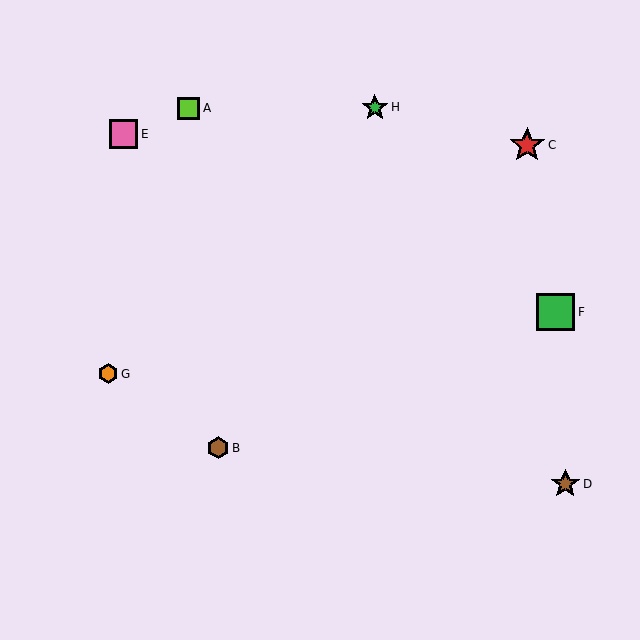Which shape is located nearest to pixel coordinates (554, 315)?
The green square (labeled F) at (556, 312) is nearest to that location.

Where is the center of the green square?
The center of the green square is at (556, 312).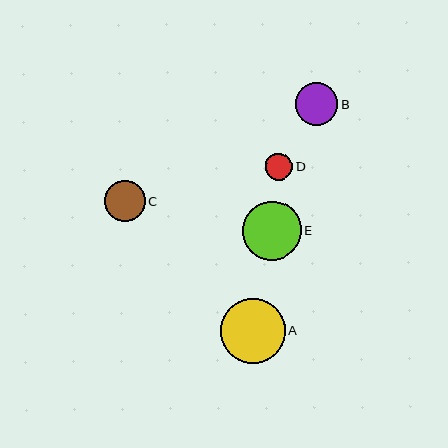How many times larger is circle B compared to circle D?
Circle B is approximately 1.6 times the size of circle D.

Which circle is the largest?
Circle A is the largest with a size of approximately 65 pixels.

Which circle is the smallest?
Circle D is the smallest with a size of approximately 27 pixels.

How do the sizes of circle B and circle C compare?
Circle B and circle C are approximately the same size.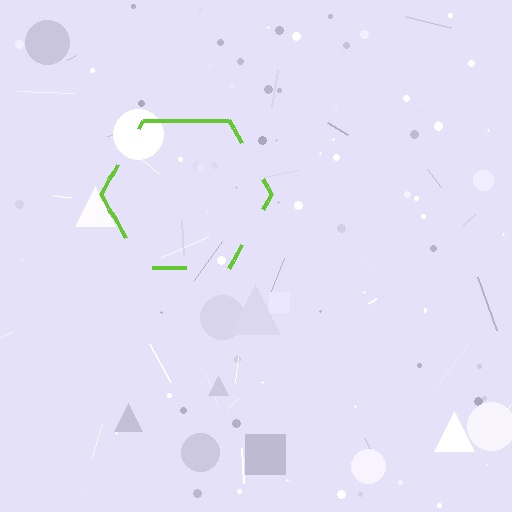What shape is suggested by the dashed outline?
The dashed outline suggests a hexagon.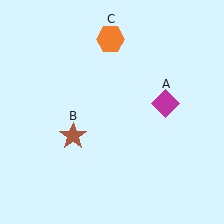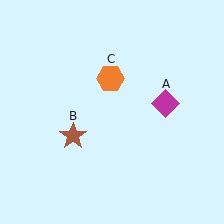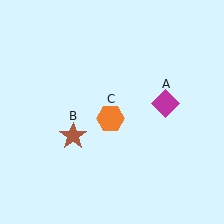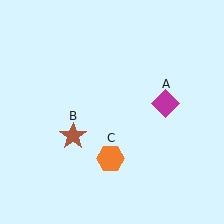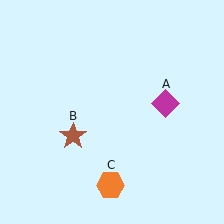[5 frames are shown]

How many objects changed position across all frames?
1 object changed position: orange hexagon (object C).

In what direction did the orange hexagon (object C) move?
The orange hexagon (object C) moved down.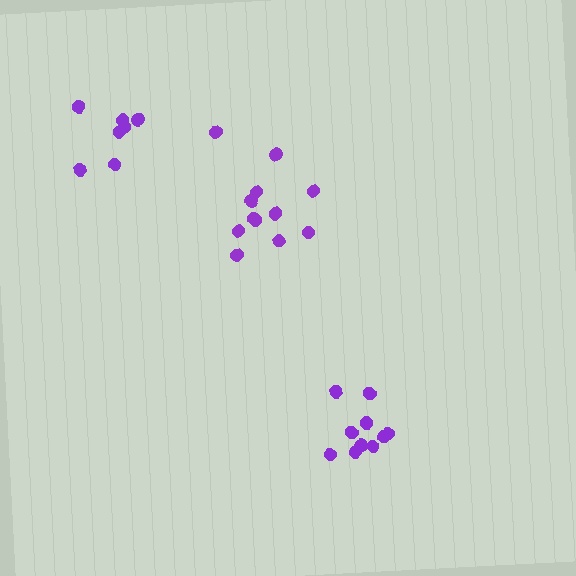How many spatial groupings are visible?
There are 3 spatial groupings.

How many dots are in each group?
Group 1: 10 dots, Group 2: 7 dots, Group 3: 12 dots (29 total).